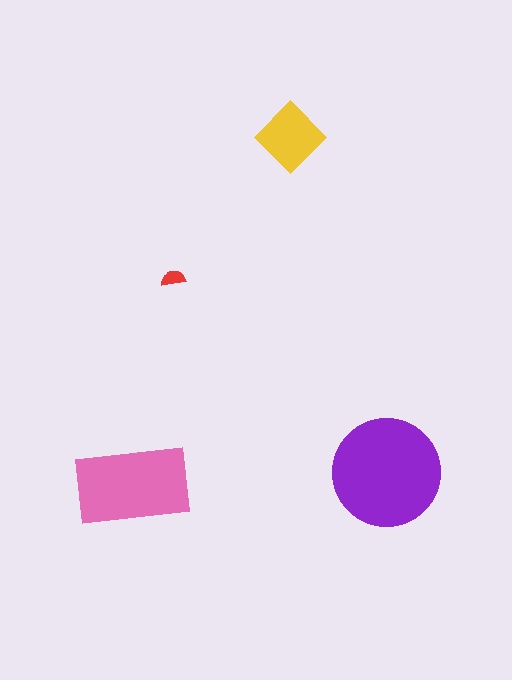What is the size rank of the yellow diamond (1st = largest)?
3rd.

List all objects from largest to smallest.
The purple circle, the pink rectangle, the yellow diamond, the red semicircle.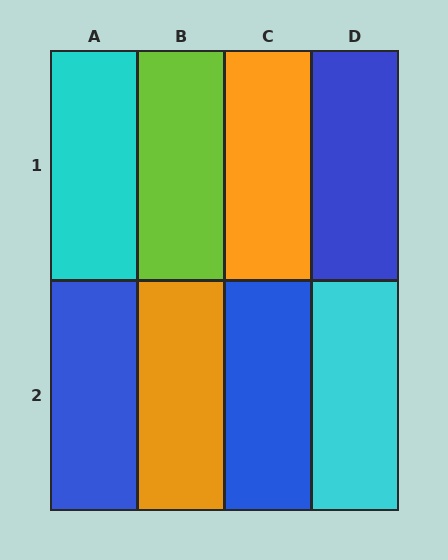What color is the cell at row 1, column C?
Orange.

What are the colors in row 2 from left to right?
Blue, orange, blue, cyan.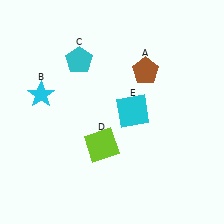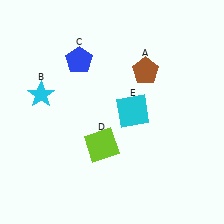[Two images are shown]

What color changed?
The pentagon (C) changed from cyan in Image 1 to blue in Image 2.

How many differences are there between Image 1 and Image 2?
There is 1 difference between the two images.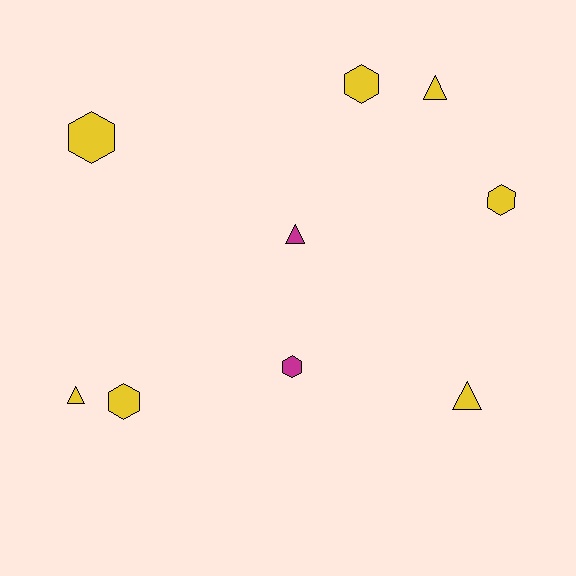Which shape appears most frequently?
Hexagon, with 5 objects.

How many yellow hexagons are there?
There are 4 yellow hexagons.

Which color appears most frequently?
Yellow, with 7 objects.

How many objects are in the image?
There are 9 objects.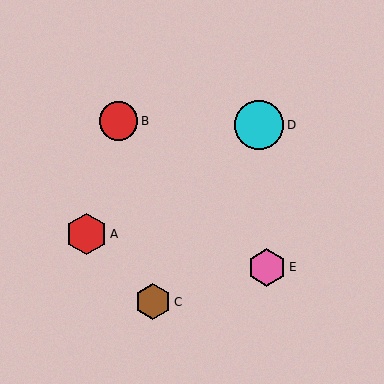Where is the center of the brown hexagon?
The center of the brown hexagon is at (153, 302).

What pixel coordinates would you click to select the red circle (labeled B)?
Click at (118, 121) to select the red circle B.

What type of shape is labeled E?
Shape E is a pink hexagon.